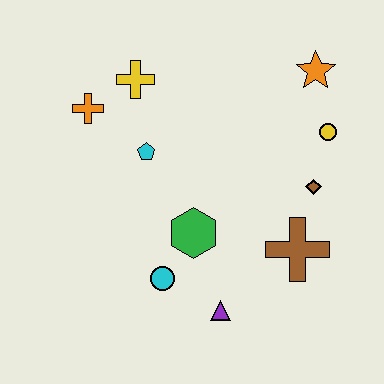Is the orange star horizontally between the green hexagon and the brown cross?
No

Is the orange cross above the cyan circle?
Yes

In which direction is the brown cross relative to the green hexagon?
The brown cross is to the right of the green hexagon.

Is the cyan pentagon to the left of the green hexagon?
Yes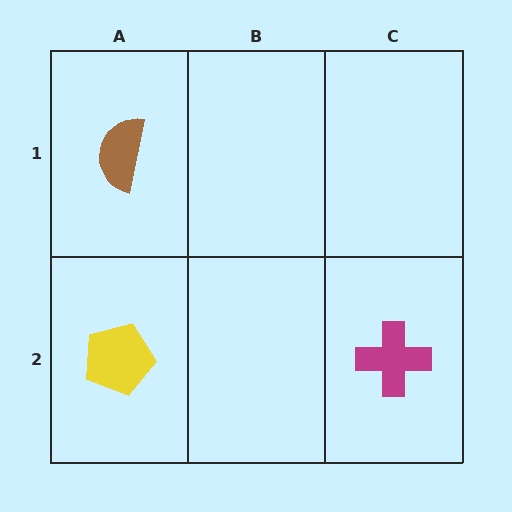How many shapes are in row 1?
1 shape.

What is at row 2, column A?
A yellow pentagon.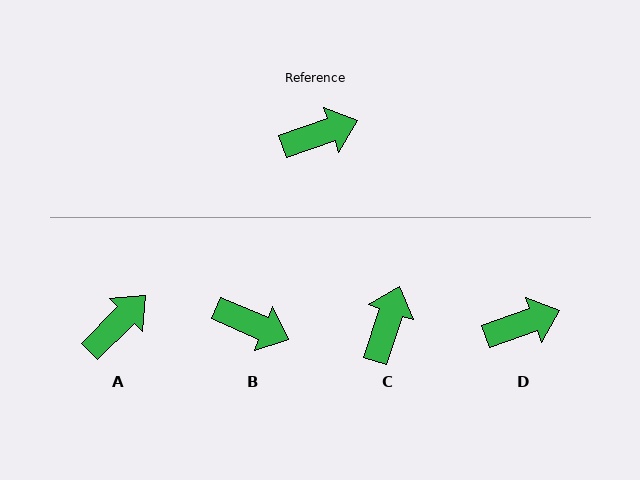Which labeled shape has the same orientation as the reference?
D.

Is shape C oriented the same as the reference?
No, it is off by about 53 degrees.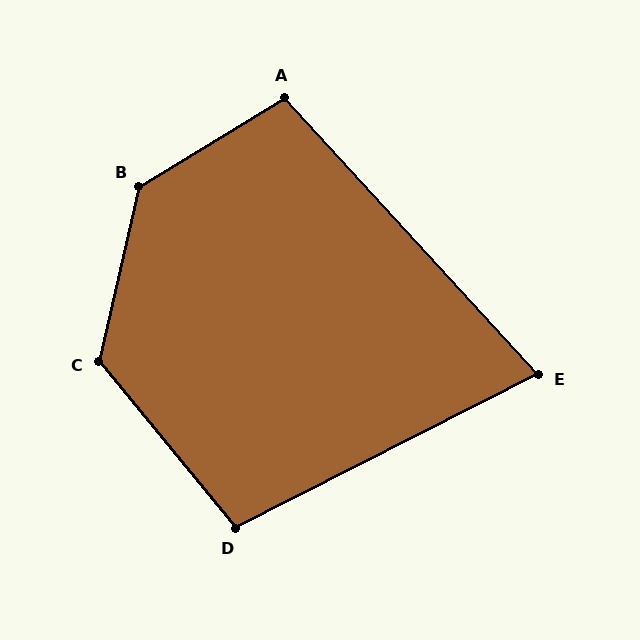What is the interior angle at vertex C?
Approximately 128 degrees (obtuse).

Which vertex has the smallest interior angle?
E, at approximately 74 degrees.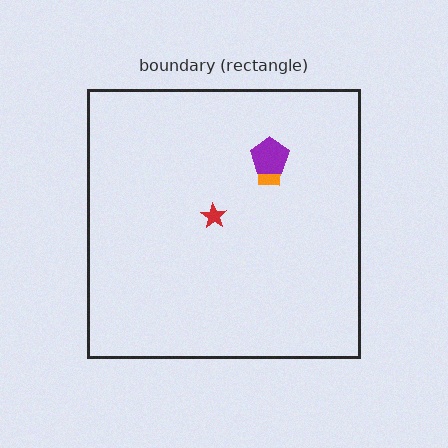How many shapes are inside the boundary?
3 inside, 0 outside.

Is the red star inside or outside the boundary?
Inside.